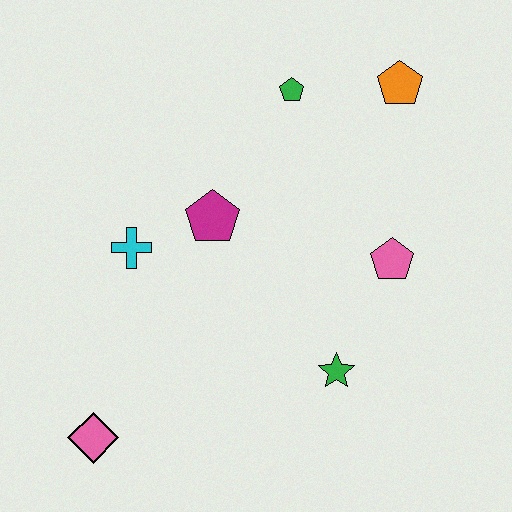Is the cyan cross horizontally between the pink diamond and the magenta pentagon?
Yes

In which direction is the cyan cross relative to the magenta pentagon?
The cyan cross is to the left of the magenta pentagon.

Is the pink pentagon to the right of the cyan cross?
Yes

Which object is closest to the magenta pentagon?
The cyan cross is closest to the magenta pentagon.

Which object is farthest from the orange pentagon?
The pink diamond is farthest from the orange pentagon.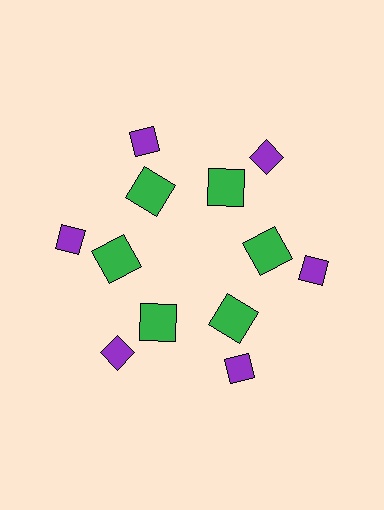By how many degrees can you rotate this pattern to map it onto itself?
The pattern maps onto itself every 60 degrees of rotation.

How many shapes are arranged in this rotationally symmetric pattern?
There are 12 shapes, arranged in 6 groups of 2.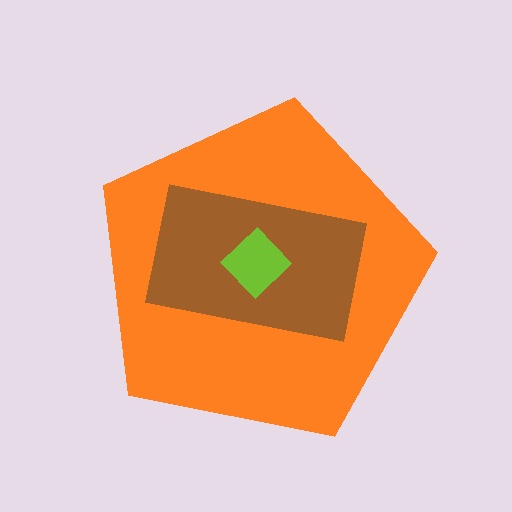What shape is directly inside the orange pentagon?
The brown rectangle.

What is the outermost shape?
The orange pentagon.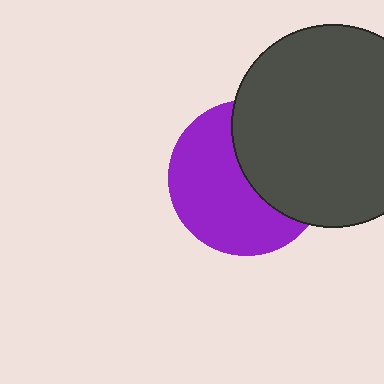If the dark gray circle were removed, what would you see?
You would see the complete purple circle.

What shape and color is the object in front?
The object in front is a dark gray circle.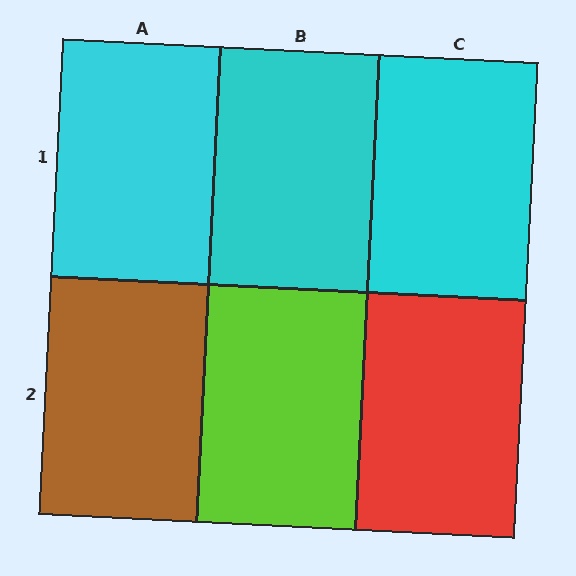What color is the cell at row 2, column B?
Lime.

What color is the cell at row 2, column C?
Red.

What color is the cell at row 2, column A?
Brown.